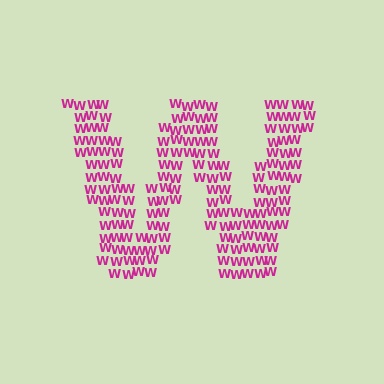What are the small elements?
The small elements are letter W's.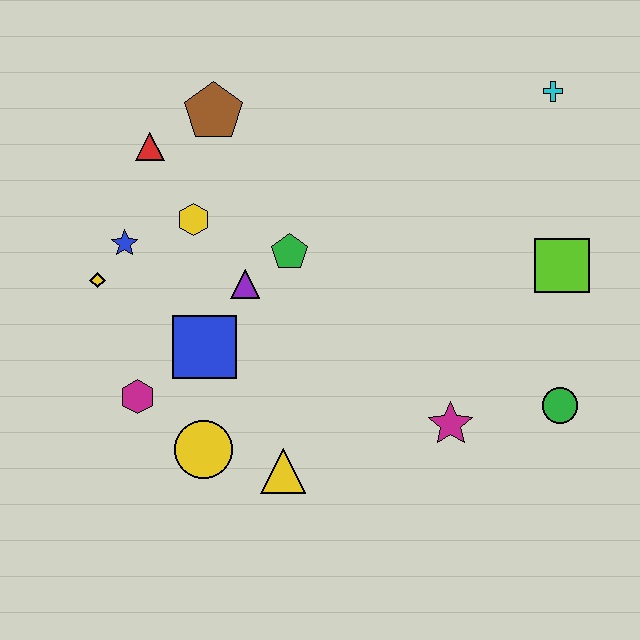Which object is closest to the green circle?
The magenta star is closest to the green circle.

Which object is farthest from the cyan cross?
The magenta hexagon is farthest from the cyan cross.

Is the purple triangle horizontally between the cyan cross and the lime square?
No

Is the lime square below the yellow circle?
No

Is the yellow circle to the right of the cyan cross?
No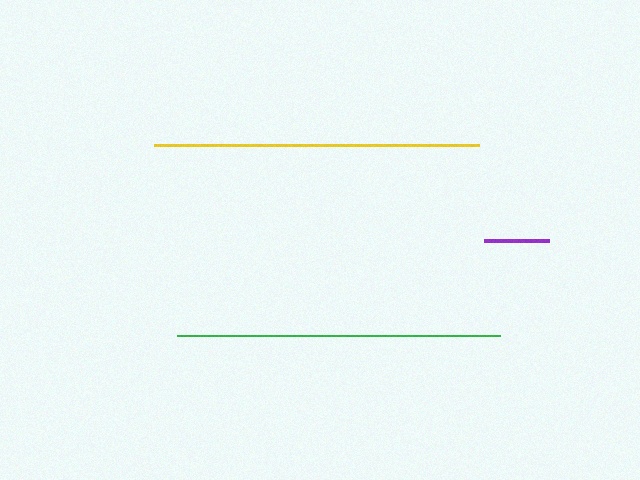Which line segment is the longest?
The yellow line is the longest at approximately 325 pixels.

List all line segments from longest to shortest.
From longest to shortest: yellow, green, purple.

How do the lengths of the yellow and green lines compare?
The yellow and green lines are approximately the same length.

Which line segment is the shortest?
The purple line is the shortest at approximately 64 pixels.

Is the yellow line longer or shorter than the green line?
The yellow line is longer than the green line.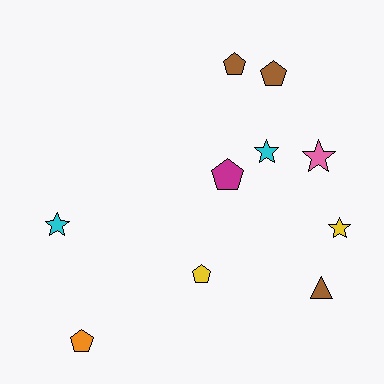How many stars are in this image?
There are 4 stars.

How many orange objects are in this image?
There is 1 orange object.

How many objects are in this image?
There are 10 objects.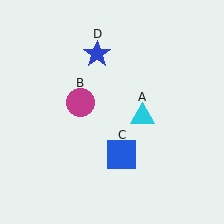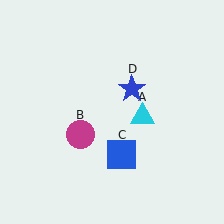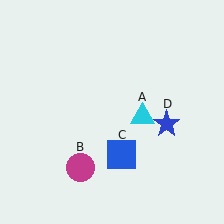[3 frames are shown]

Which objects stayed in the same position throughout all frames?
Cyan triangle (object A) and blue square (object C) remained stationary.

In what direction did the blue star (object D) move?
The blue star (object D) moved down and to the right.